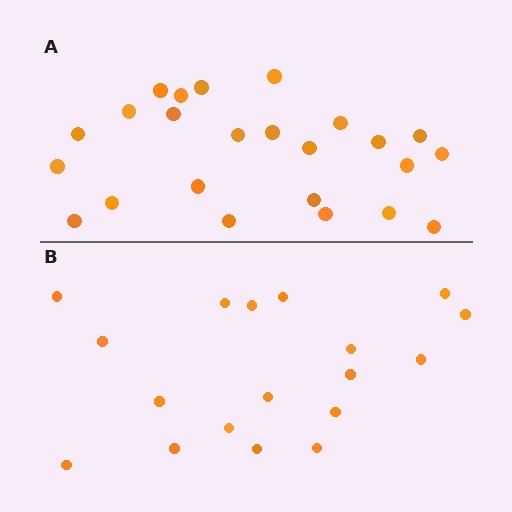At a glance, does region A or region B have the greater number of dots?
Region A (the top region) has more dots.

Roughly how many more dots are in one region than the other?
Region A has about 6 more dots than region B.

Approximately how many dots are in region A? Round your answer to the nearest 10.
About 20 dots. (The exact count is 24, which rounds to 20.)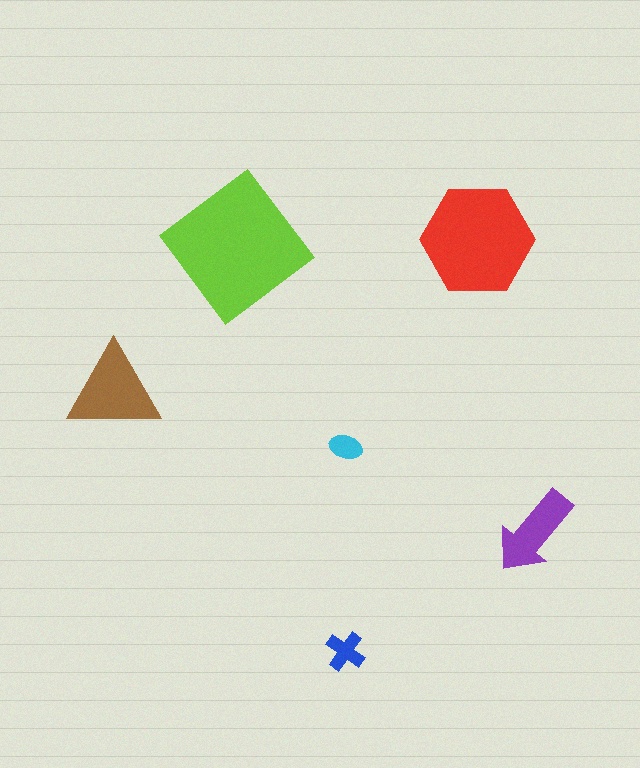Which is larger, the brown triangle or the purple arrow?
The brown triangle.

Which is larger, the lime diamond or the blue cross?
The lime diamond.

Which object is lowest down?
The blue cross is bottommost.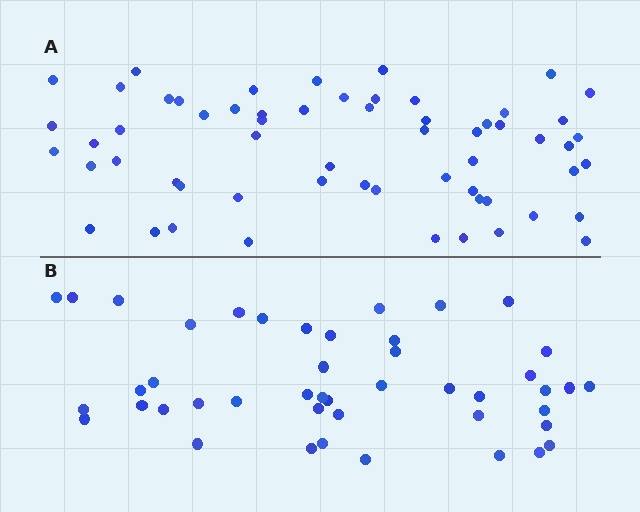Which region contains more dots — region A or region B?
Region A (the top region) has more dots.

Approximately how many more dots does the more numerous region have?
Region A has approximately 15 more dots than region B.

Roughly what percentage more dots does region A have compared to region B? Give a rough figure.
About 35% more.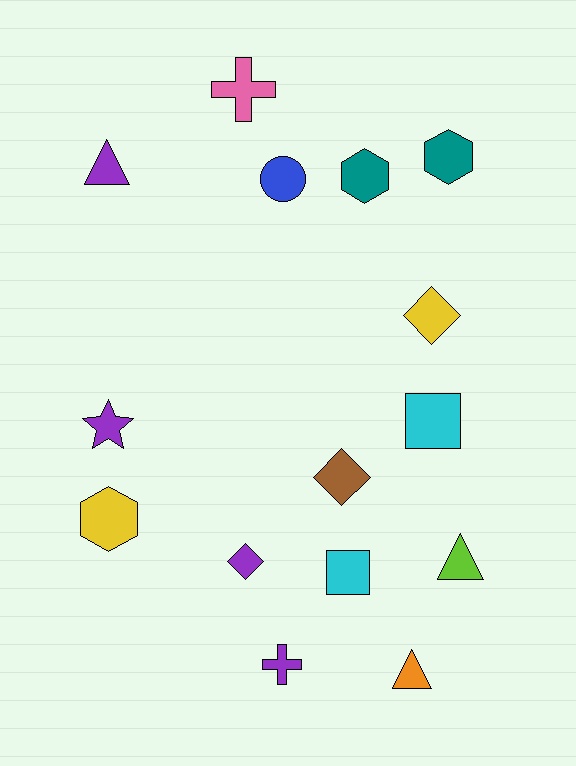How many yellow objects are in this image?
There are 2 yellow objects.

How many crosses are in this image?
There are 2 crosses.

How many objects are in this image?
There are 15 objects.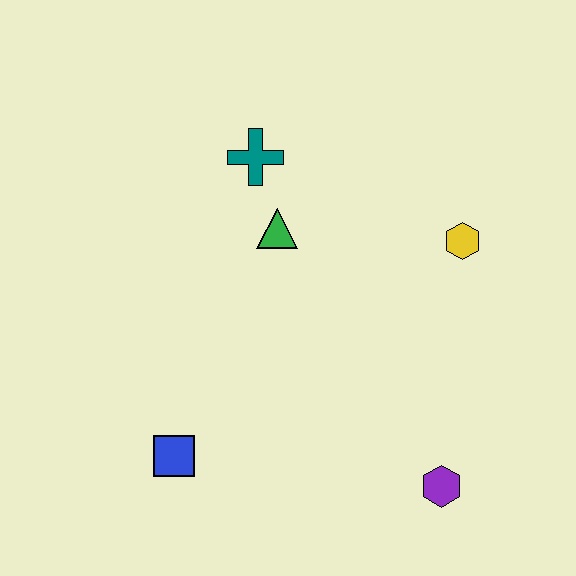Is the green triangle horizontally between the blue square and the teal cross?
No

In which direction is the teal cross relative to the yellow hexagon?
The teal cross is to the left of the yellow hexagon.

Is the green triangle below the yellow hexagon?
No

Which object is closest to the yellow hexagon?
The green triangle is closest to the yellow hexagon.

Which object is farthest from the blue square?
The yellow hexagon is farthest from the blue square.